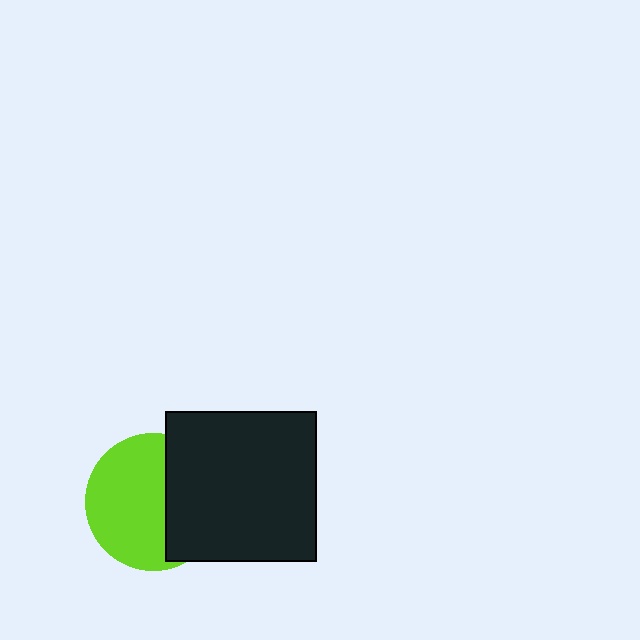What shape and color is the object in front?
The object in front is a black square.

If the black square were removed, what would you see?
You would see the complete lime circle.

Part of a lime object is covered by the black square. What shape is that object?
It is a circle.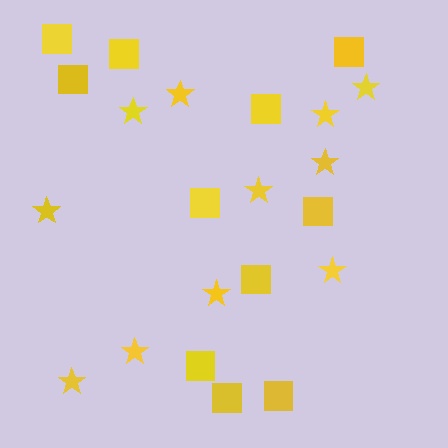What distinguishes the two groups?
There are 2 groups: one group of squares (11) and one group of stars (11).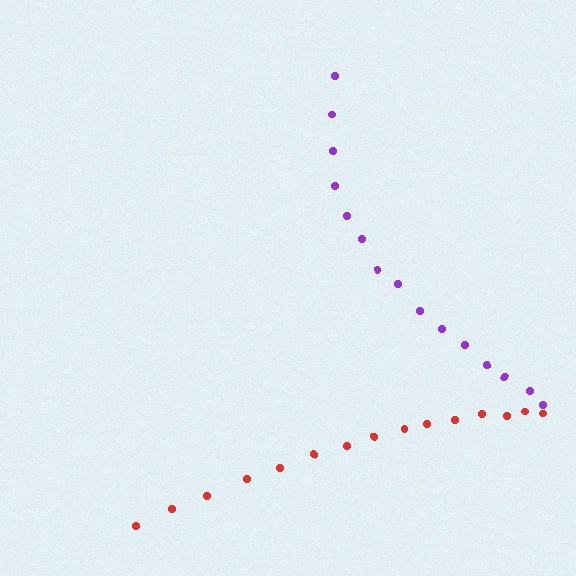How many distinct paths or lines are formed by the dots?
There are 2 distinct paths.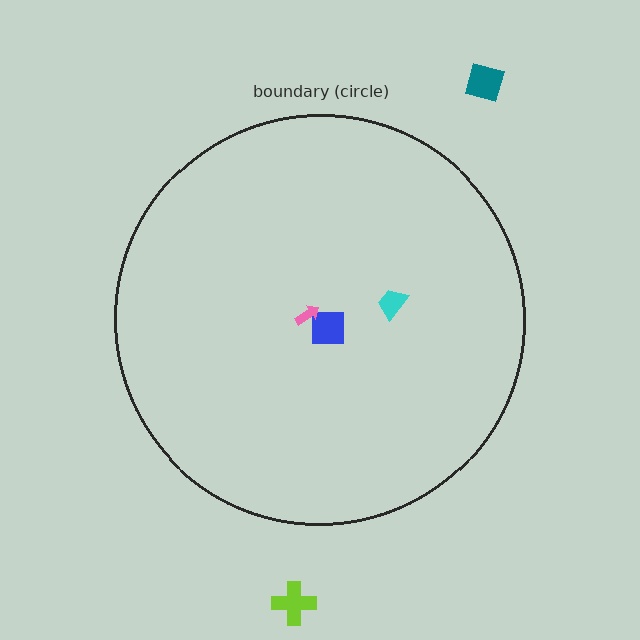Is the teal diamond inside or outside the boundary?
Outside.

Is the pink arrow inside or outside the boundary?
Inside.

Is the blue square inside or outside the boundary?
Inside.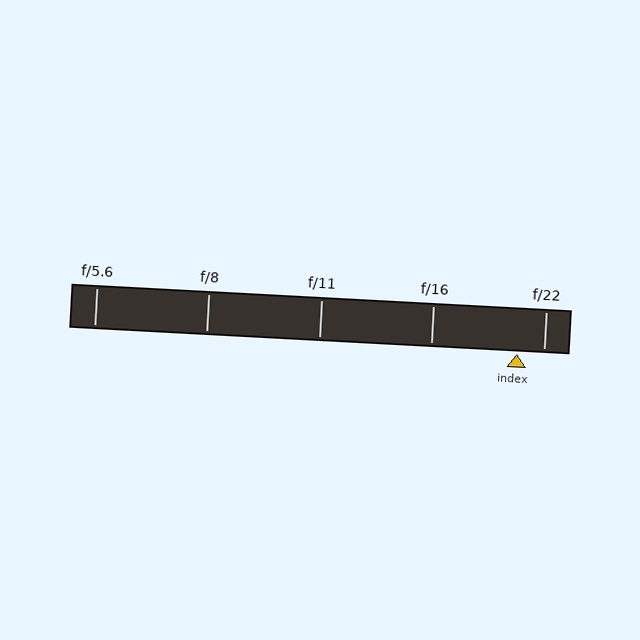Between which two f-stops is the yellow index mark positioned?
The index mark is between f/16 and f/22.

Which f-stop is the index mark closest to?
The index mark is closest to f/22.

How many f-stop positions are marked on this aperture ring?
There are 5 f-stop positions marked.